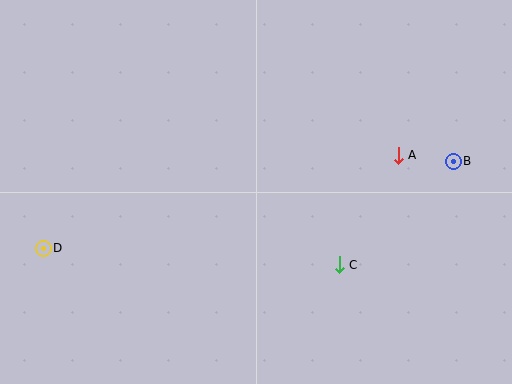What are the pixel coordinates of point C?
Point C is at (339, 265).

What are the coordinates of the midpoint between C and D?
The midpoint between C and D is at (191, 256).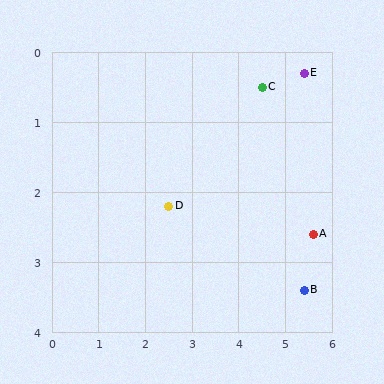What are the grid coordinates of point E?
Point E is at approximately (5.4, 0.3).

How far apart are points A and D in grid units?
Points A and D are about 3.1 grid units apart.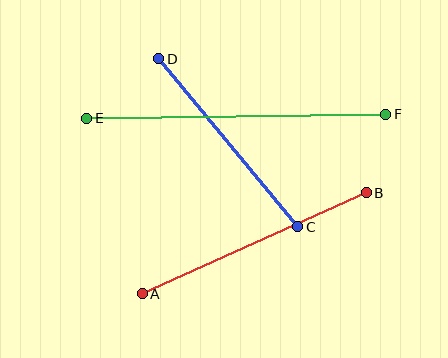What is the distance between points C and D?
The distance is approximately 218 pixels.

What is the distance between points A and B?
The distance is approximately 245 pixels.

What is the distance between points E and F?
The distance is approximately 299 pixels.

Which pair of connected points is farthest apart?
Points E and F are farthest apart.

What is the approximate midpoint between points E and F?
The midpoint is at approximately (236, 116) pixels.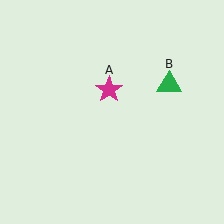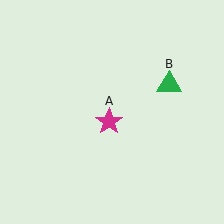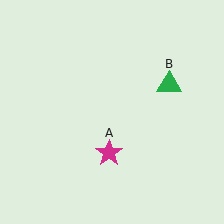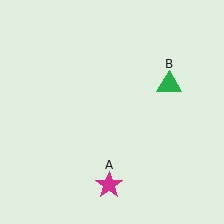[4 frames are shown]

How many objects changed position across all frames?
1 object changed position: magenta star (object A).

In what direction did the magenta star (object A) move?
The magenta star (object A) moved down.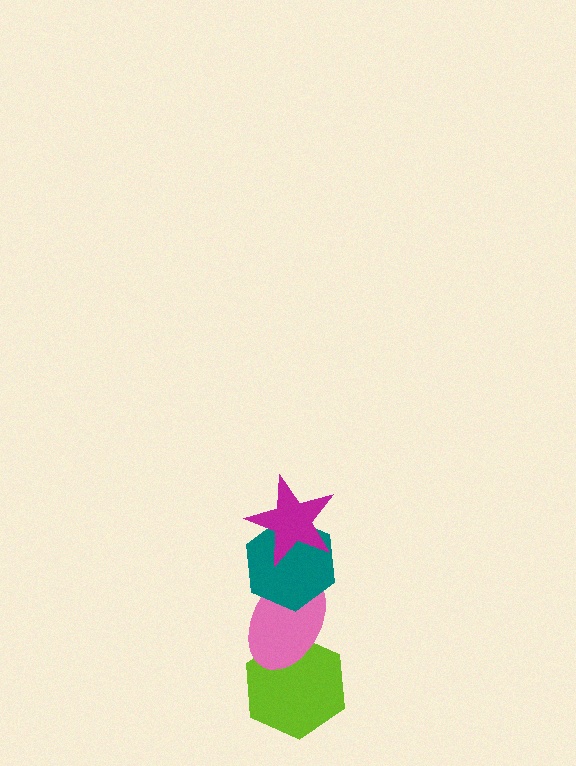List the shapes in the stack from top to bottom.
From top to bottom: the magenta star, the teal hexagon, the pink ellipse, the lime hexagon.